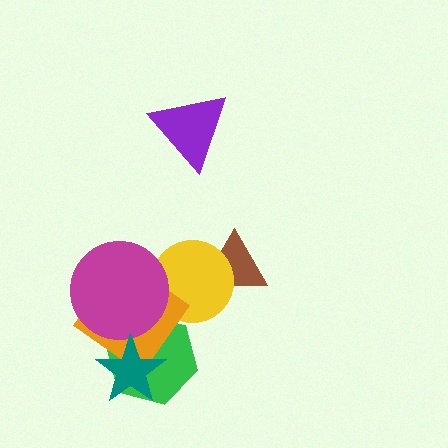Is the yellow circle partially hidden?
Yes, it is partially covered by another shape.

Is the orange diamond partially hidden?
Yes, it is partially covered by another shape.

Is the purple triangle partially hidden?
No, no other shape covers it.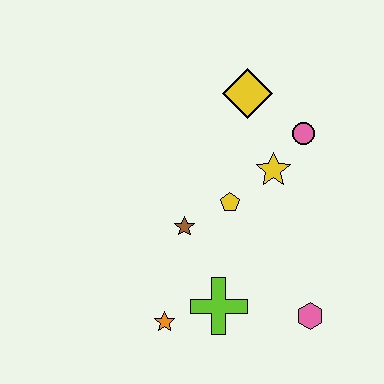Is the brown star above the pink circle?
No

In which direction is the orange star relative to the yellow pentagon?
The orange star is below the yellow pentagon.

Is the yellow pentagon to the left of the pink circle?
Yes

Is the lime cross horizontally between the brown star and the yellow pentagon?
Yes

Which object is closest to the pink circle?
The yellow star is closest to the pink circle.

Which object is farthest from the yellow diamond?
The orange star is farthest from the yellow diamond.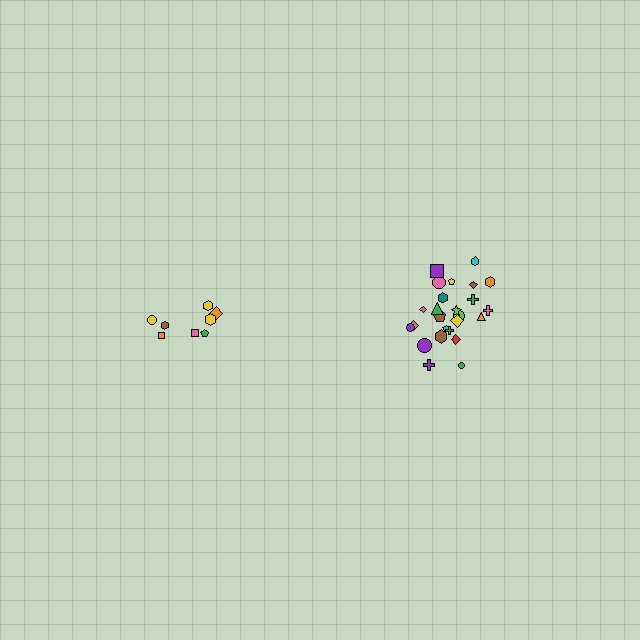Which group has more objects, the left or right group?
The right group.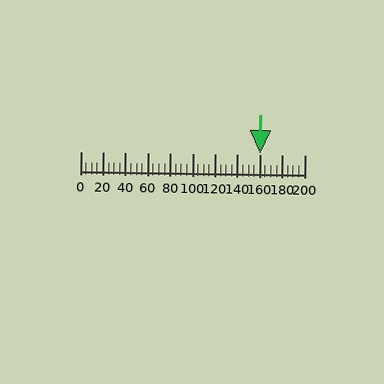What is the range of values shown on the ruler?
The ruler shows values from 0 to 200.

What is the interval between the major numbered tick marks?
The major tick marks are spaced 20 units apart.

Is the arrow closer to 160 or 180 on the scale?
The arrow is closer to 160.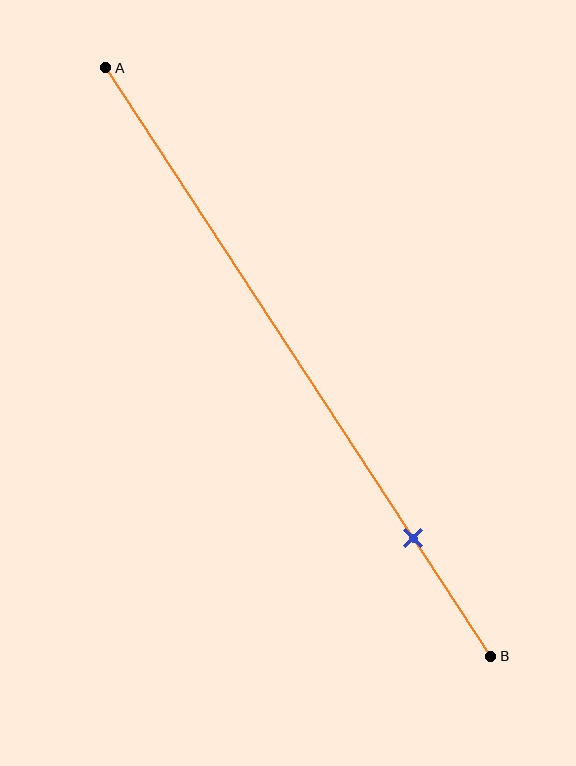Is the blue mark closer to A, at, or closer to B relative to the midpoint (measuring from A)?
The blue mark is closer to point B than the midpoint of segment AB.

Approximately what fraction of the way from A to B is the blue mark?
The blue mark is approximately 80% of the way from A to B.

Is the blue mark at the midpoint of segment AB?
No, the mark is at about 80% from A, not at the 50% midpoint.